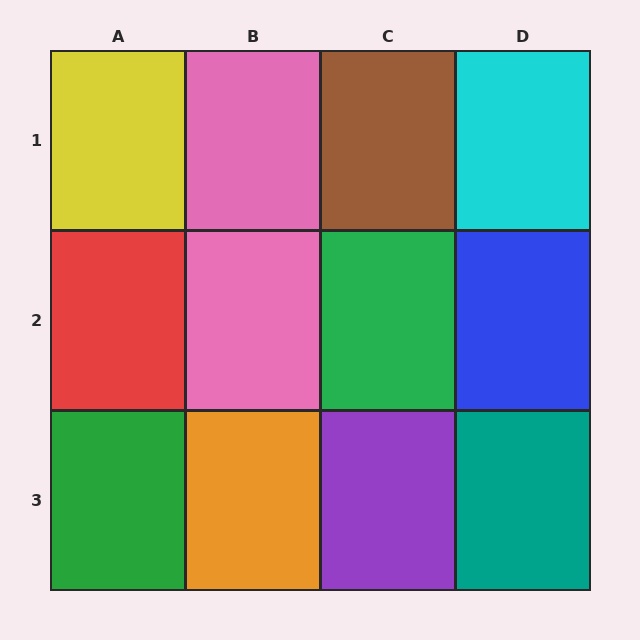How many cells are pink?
2 cells are pink.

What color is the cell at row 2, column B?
Pink.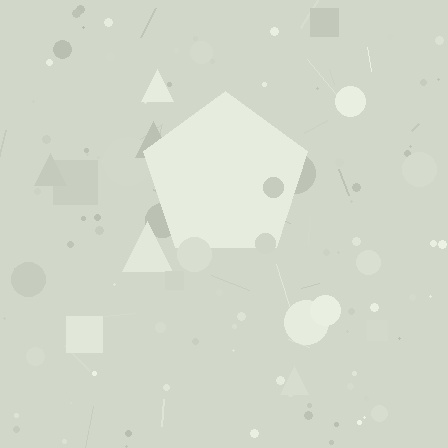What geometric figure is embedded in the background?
A pentagon is embedded in the background.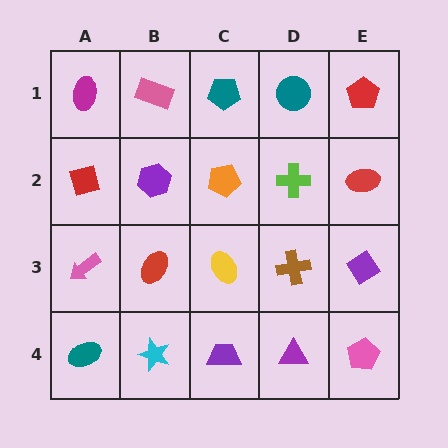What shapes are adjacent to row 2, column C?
A teal pentagon (row 1, column C), a yellow ellipse (row 3, column C), a purple hexagon (row 2, column B), a lime cross (row 2, column D).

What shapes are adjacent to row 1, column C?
An orange pentagon (row 2, column C), a pink rectangle (row 1, column B), a teal circle (row 1, column D).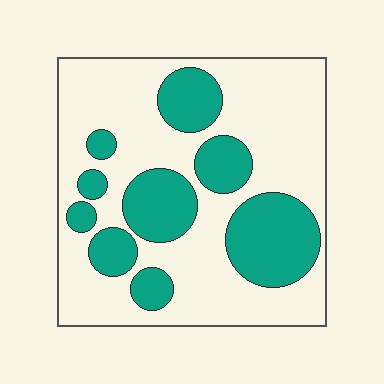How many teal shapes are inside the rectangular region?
9.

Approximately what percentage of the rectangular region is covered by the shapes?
Approximately 30%.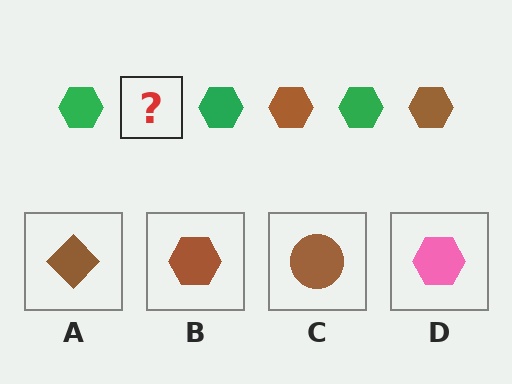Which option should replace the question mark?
Option B.